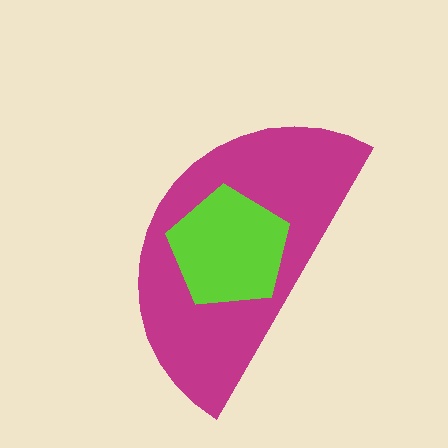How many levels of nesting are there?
2.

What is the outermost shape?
The magenta semicircle.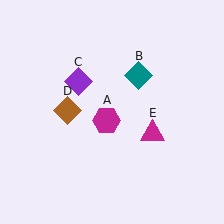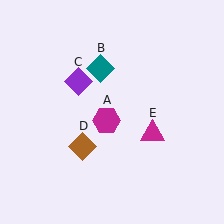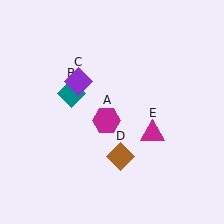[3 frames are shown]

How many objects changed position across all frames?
2 objects changed position: teal diamond (object B), brown diamond (object D).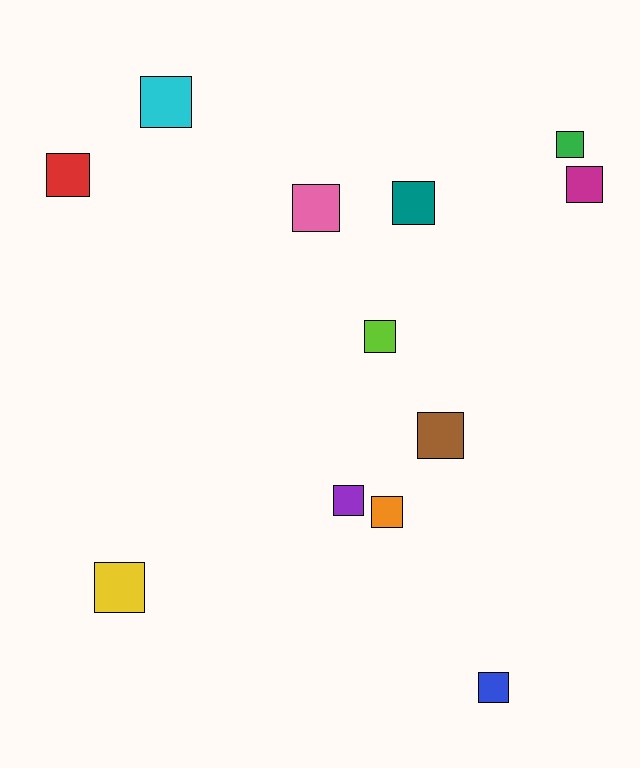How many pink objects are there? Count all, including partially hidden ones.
There is 1 pink object.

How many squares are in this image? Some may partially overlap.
There are 12 squares.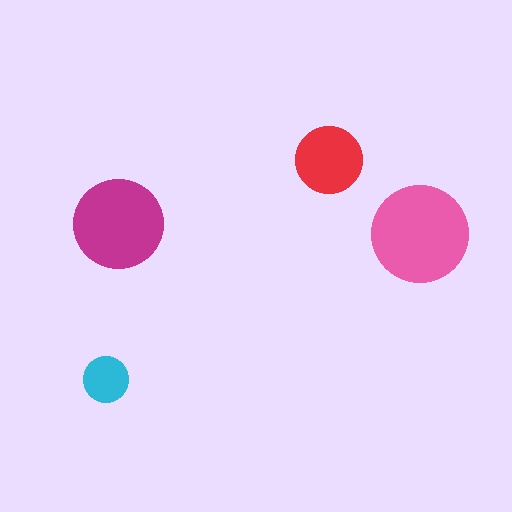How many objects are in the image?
There are 4 objects in the image.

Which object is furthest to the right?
The pink circle is rightmost.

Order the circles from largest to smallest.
the pink one, the magenta one, the red one, the cyan one.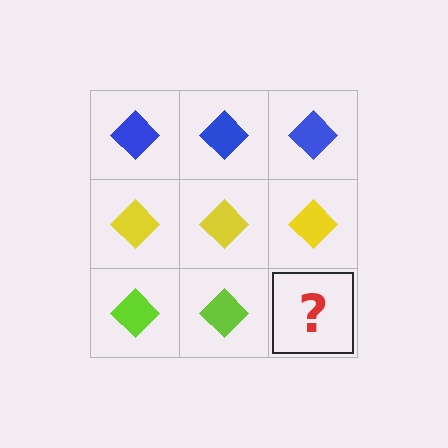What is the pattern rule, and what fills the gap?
The rule is that each row has a consistent color. The gap should be filled with a lime diamond.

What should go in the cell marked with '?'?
The missing cell should contain a lime diamond.